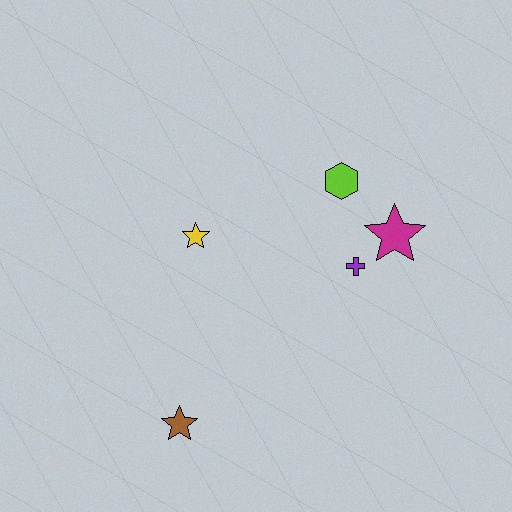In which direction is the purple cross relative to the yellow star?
The purple cross is to the right of the yellow star.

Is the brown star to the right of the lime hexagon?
No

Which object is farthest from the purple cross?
The brown star is farthest from the purple cross.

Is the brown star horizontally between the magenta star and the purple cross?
No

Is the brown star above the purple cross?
No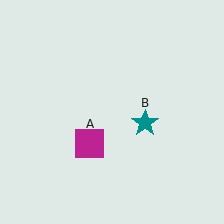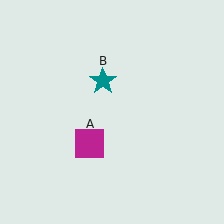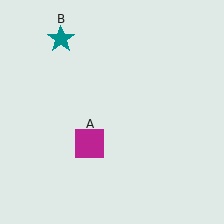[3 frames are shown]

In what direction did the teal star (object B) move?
The teal star (object B) moved up and to the left.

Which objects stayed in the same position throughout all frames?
Magenta square (object A) remained stationary.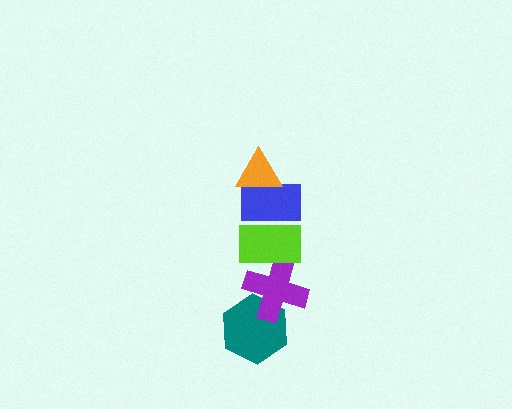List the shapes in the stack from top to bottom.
From top to bottom: the orange triangle, the blue rectangle, the lime rectangle, the purple cross, the teal hexagon.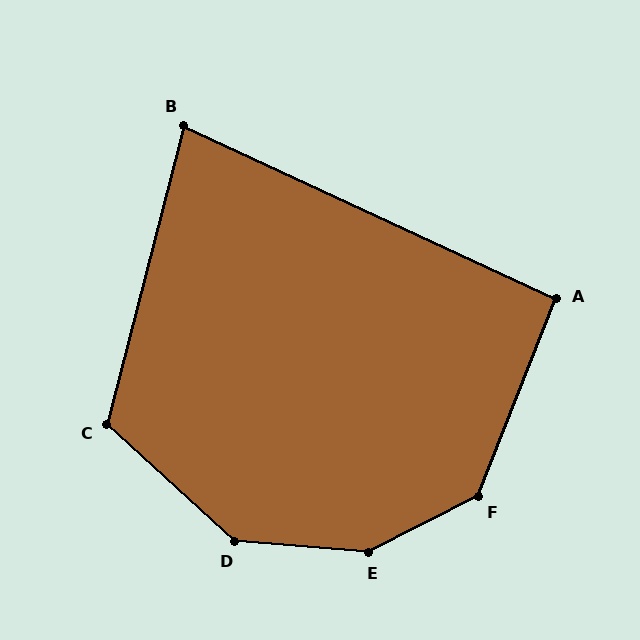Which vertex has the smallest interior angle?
B, at approximately 80 degrees.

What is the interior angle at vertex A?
Approximately 93 degrees (approximately right).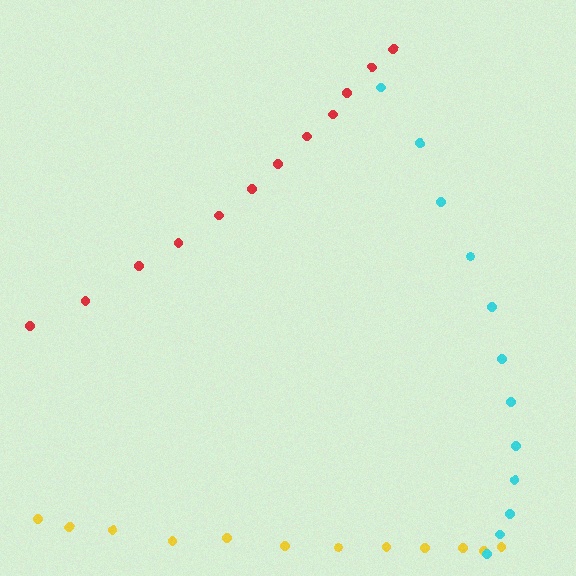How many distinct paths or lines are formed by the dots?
There are 3 distinct paths.